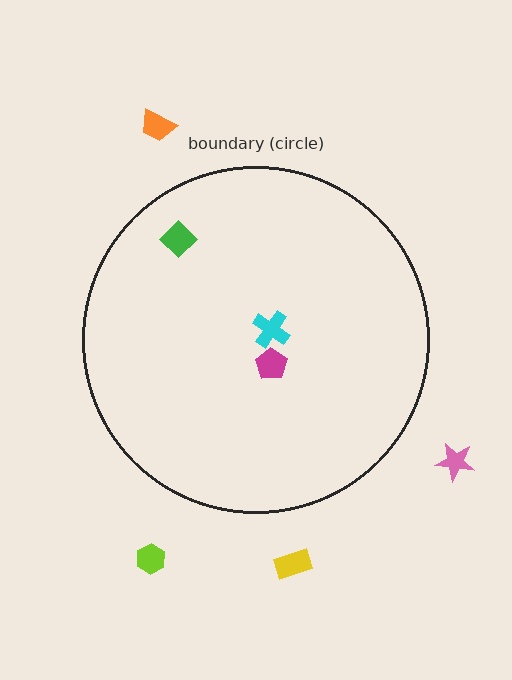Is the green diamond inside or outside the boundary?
Inside.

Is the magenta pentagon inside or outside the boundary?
Inside.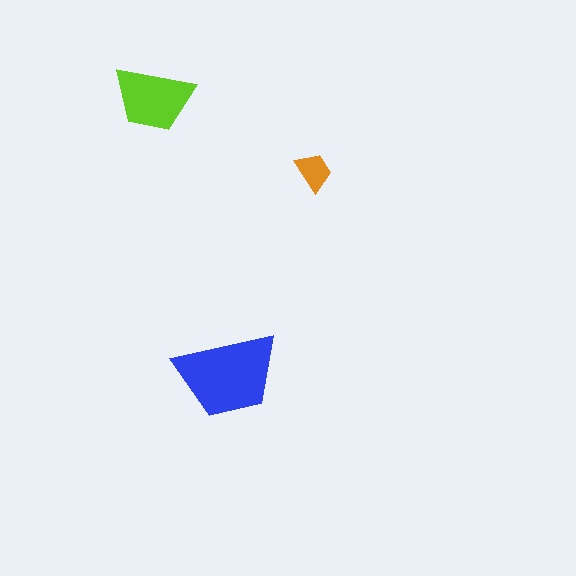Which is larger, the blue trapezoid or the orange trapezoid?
The blue one.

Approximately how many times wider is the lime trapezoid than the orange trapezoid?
About 2 times wider.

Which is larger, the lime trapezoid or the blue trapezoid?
The blue one.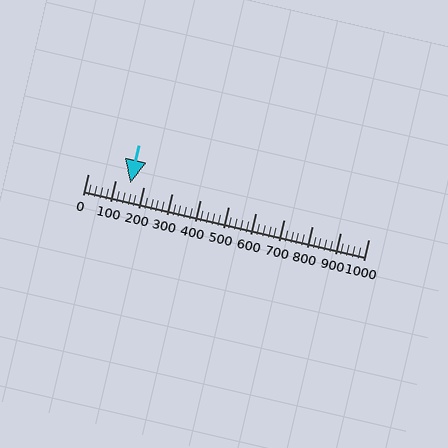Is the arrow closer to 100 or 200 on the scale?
The arrow is closer to 200.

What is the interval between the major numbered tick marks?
The major tick marks are spaced 100 units apart.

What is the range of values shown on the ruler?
The ruler shows values from 0 to 1000.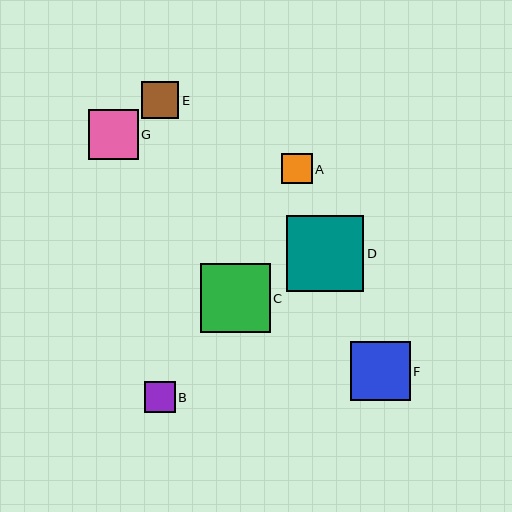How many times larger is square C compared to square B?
Square C is approximately 2.3 times the size of square B.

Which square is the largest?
Square D is the largest with a size of approximately 77 pixels.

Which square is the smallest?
Square A is the smallest with a size of approximately 30 pixels.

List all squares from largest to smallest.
From largest to smallest: D, C, F, G, E, B, A.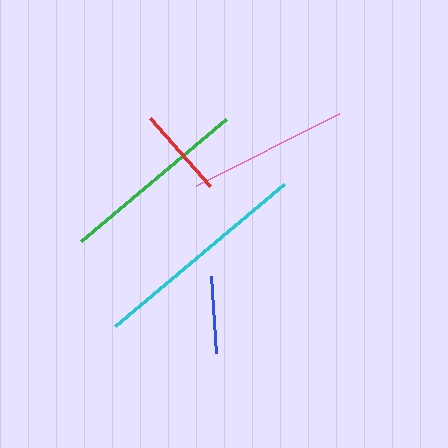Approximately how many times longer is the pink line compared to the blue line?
The pink line is approximately 2.1 times the length of the blue line.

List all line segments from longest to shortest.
From longest to shortest: cyan, green, pink, red, blue.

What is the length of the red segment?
The red segment is approximately 91 pixels long.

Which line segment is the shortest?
The blue line is the shortest at approximately 76 pixels.